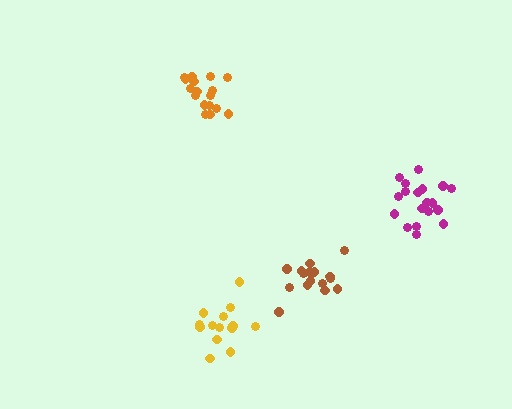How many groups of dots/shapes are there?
There are 4 groups.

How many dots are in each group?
Group 1: 14 dots, Group 2: 19 dots, Group 3: 17 dots, Group 4: 17 dots (67 total).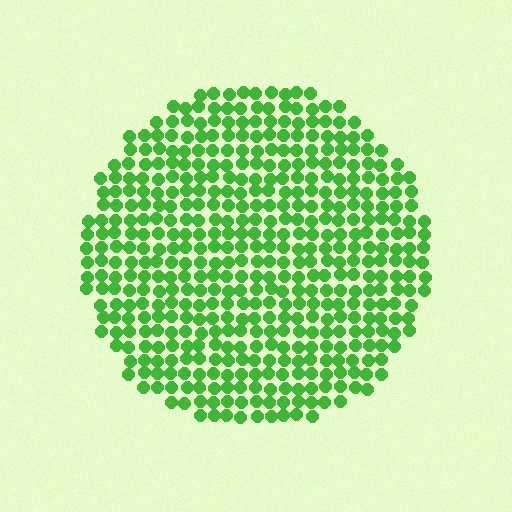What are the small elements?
The small elements are circles.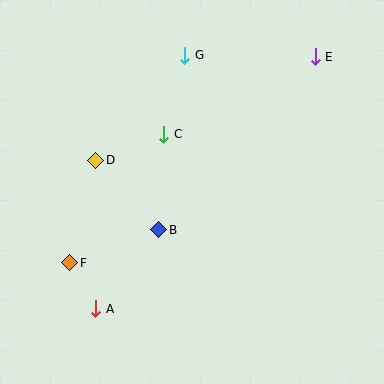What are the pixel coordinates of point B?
Point B is at (159, 230).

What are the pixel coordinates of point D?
Point D is at (96, 160).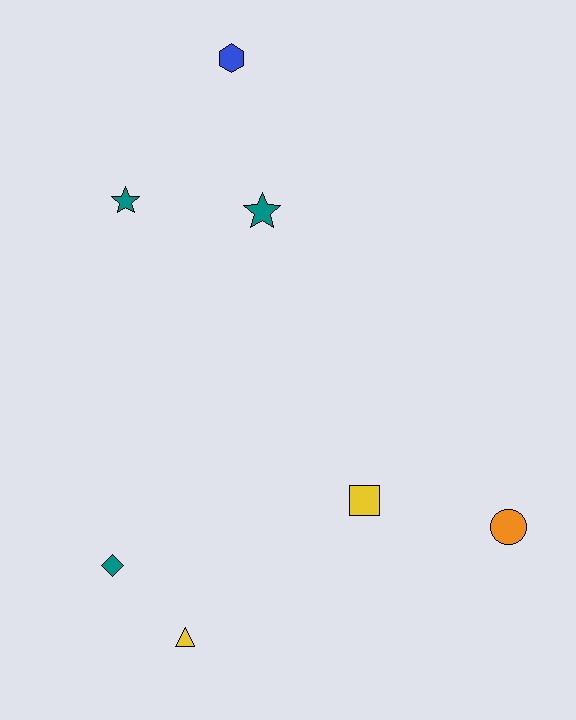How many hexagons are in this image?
There is 1 hexagon.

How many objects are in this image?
There are 7 objects.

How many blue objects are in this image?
There is 1 blue object.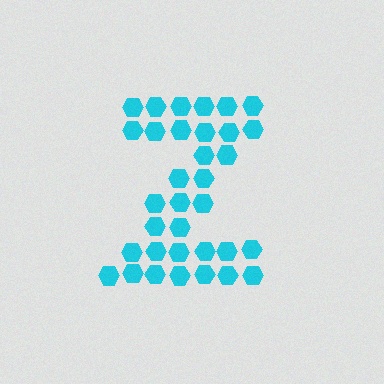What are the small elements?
The small elements are hexagons.